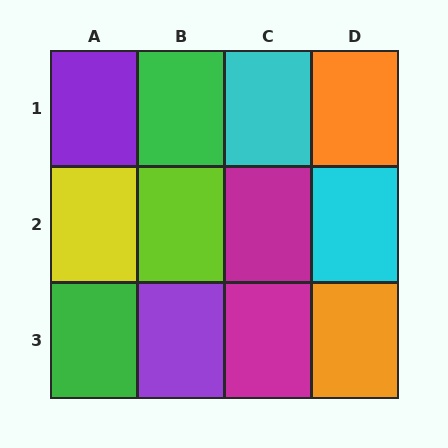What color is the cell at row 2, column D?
Cyan.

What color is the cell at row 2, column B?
Lime.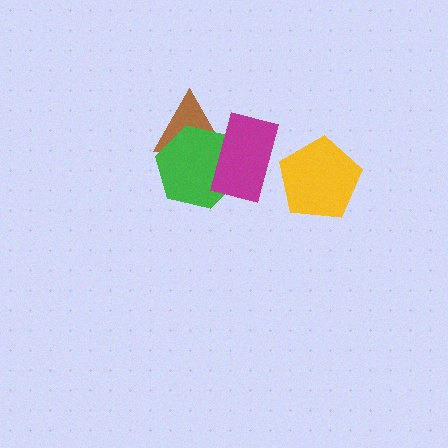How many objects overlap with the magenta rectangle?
2 objects overlap with the magenta rectangle.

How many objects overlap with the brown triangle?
2 objects overlap with the brown triangle.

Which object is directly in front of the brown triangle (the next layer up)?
The green hexagon is directly in front of the brown triangle.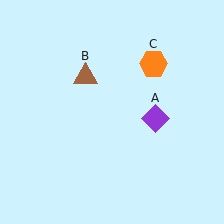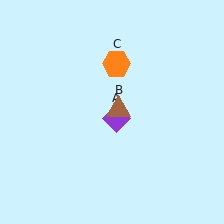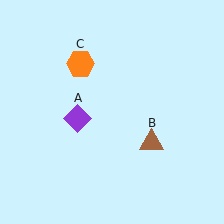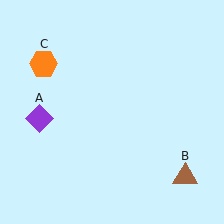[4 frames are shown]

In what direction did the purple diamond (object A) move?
The purple diamond (object A) moved left.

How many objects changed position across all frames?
3 objects changed position: purple diamond (object A), brown triangle (object B), orange hexagon (object C).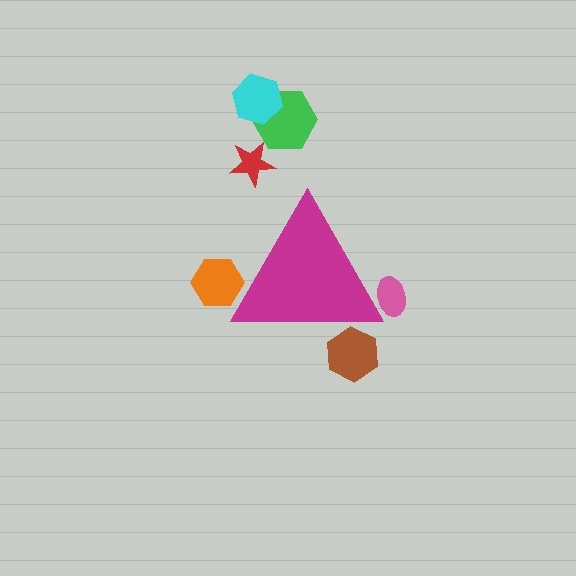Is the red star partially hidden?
No, the red star is fully visible.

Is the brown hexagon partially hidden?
Yes, the brown hexagon is partially hidden behind the magenta triangle.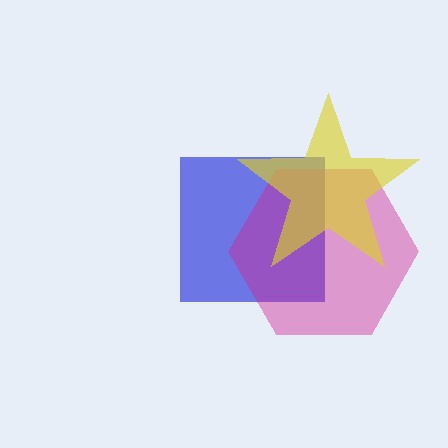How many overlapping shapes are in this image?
There are 3 overlapping shapes in the image.